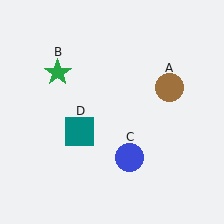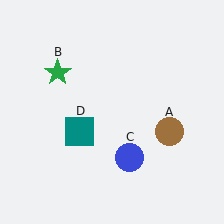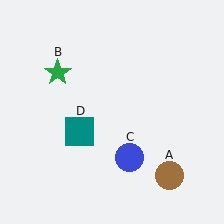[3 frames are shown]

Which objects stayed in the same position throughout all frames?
Green star (object B) and blue circle (object C) and teal square (object D) remained stationary.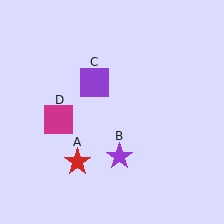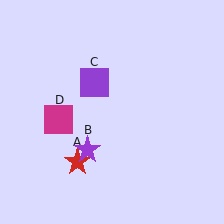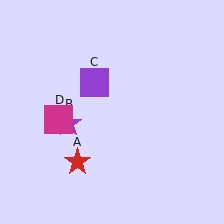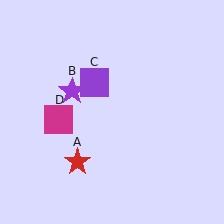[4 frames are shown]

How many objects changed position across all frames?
1 object changed position: purple star (object B).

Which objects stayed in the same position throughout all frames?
Red star (object A) and purple square (object C) and magenta square (object D) remained stationary.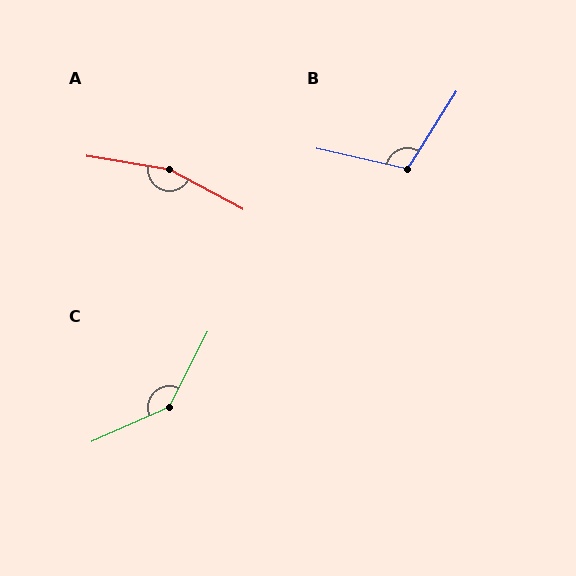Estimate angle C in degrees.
Approximately 140 degrees.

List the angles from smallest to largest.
B (109°), C (140°), A (161°).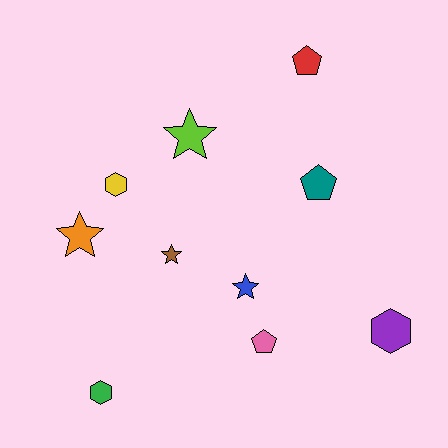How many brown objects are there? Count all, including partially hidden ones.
There is 1 brown object.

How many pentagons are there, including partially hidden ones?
There are 3 pentagons.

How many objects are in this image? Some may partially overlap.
There are 10 objects.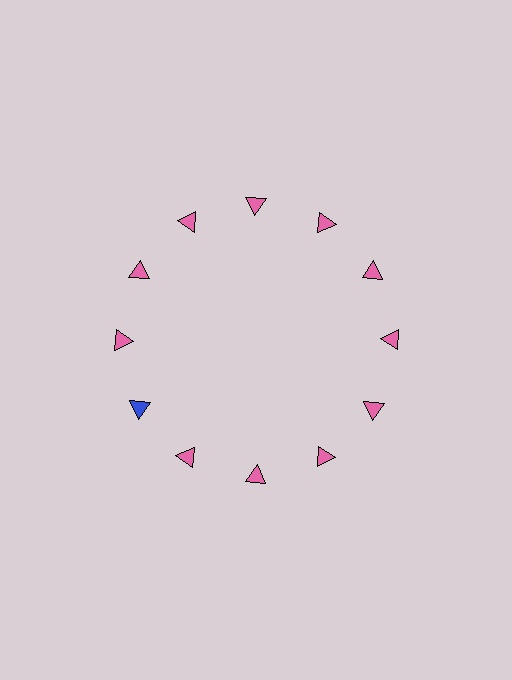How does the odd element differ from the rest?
It has a different color: blue instead of pink.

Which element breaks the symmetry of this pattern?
The blue triangle at roughly the 8 o'clock position breaks the symmetry. All other shapes are pink triangles.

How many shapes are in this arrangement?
There are 12 shapes arranged in a ring pattern.